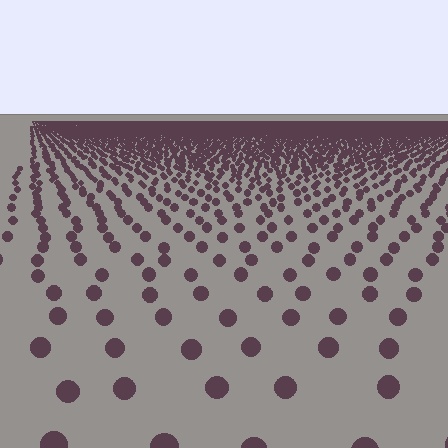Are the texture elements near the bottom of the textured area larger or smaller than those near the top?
Larger. Near the bottom, elements are closer to the viewer and appear at a bigger on-screen size.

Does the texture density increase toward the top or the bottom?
Density increases toward the top.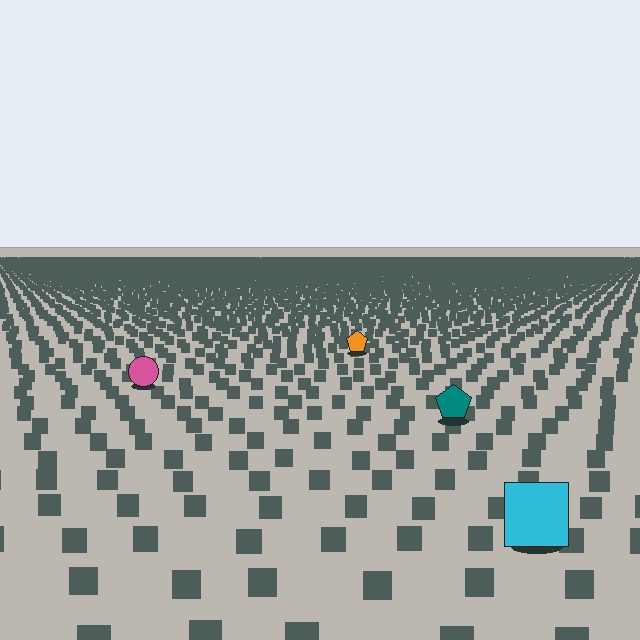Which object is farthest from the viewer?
The orange pentagon is farthest from the viewer. It appears smaller and the ground texture around it is denser.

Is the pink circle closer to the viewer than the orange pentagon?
Yes. The pink circle is closer — you can tell from the texture gradient: the ground texture is coarser near it.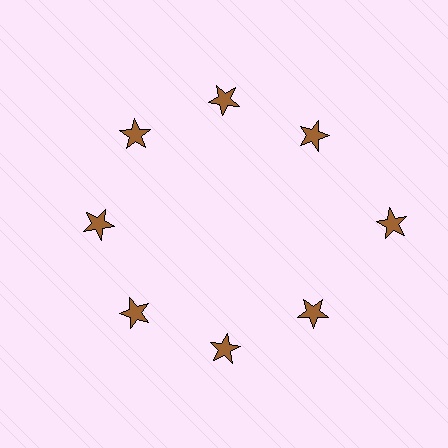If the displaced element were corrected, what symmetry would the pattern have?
It would have 8-fold rotational symmetry — the pattern would map onto itself every 45 degrees.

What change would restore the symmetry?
The symmetry would be restored by moving it inward, back onto the ring so that all 8 stars sit at equal angles and equal distance from the center.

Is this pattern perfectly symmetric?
No. The 8 brown stars are arranged in a ring, but one element near the 3 o'clock position is pushed outward from the center, breaking the 8-fold rotational symmetry.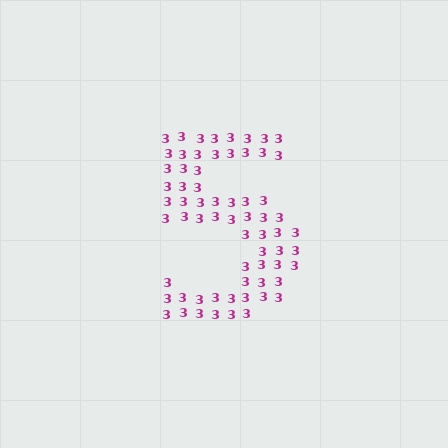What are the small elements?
The small elements are digit 3's.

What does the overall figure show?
The overall figure shows the digit 5.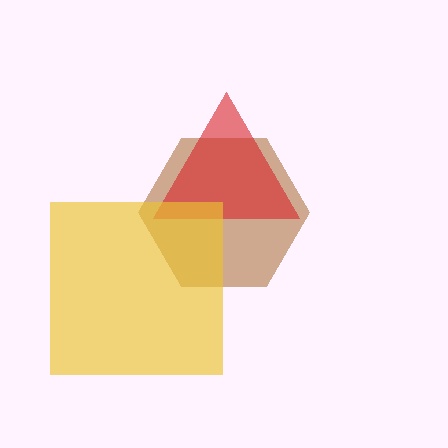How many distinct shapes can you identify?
There are 3 distinct shapes: a brown hexagon, a red triangle, a yellow square.